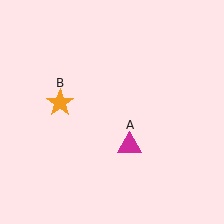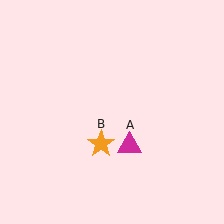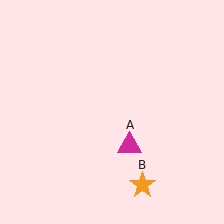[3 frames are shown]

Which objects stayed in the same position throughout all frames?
Magenta triangle (object A) remained stationary.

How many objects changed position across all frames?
1 object changed position: orange star (object B).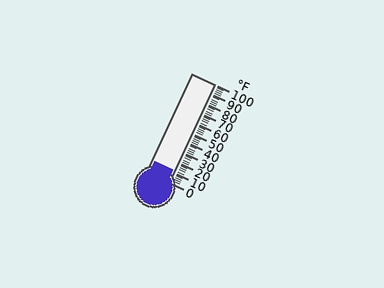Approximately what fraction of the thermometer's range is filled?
The thermometer is filled to approximately 10% of its range.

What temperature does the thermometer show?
The thermometer shows approximately 12°F.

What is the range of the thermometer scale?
The thermometer scale ranges from 0°F to 100°F.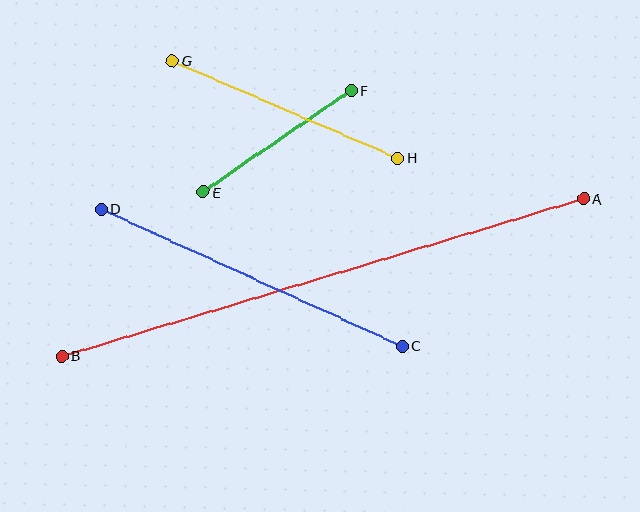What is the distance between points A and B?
The distance is approximately 545 pixels.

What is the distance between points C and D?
The distance is approximately 331 pixels.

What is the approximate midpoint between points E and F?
The midpoint is at approximately (277, 141) pixels.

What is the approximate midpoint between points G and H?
The midpoint is at approximately (285, 109) pixels.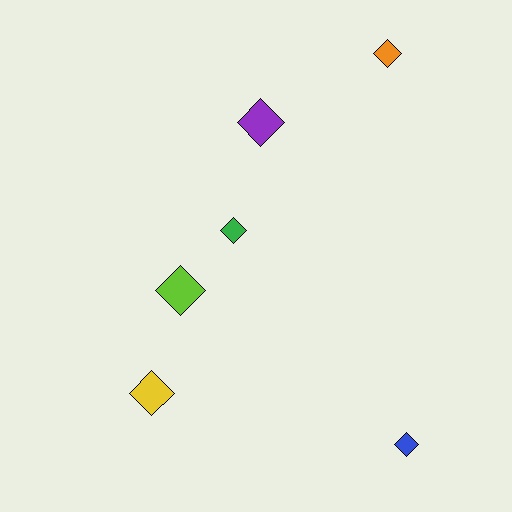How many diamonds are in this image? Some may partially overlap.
There are 6 diamonds.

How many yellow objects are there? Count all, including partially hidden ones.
There is 1 yellow object.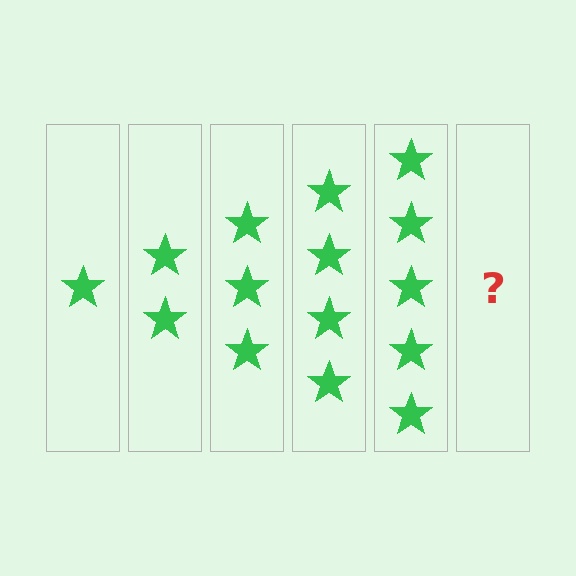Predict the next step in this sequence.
The next step is 6 stars.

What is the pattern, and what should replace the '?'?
The pattern is that each step adds one more star. The '?' should be 6 stars.